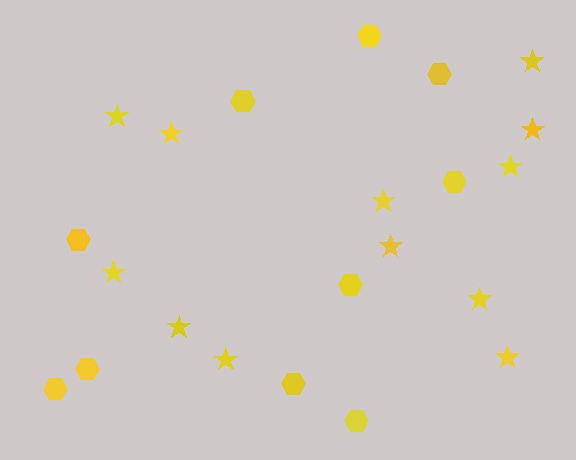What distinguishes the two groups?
There are 2 groups: one group of stars (12) and one group of hexagons (10).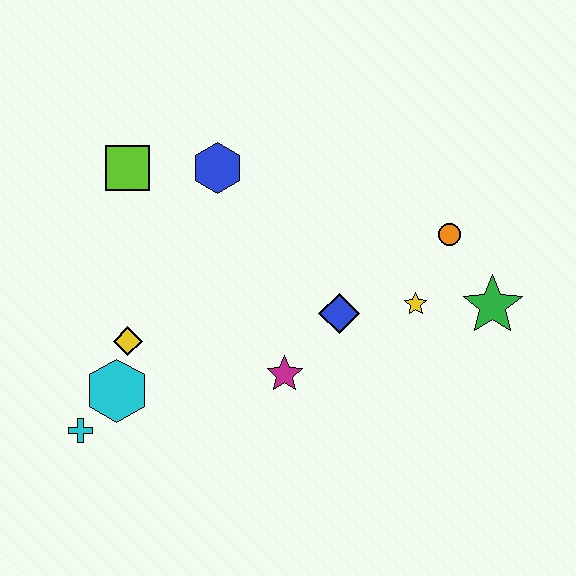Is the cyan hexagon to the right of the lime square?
No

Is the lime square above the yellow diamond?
Yes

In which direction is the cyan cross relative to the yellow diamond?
The cyan cross is below the yellow diamond.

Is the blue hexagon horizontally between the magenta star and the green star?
No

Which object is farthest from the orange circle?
The cyan cross is farthest from the orange circle.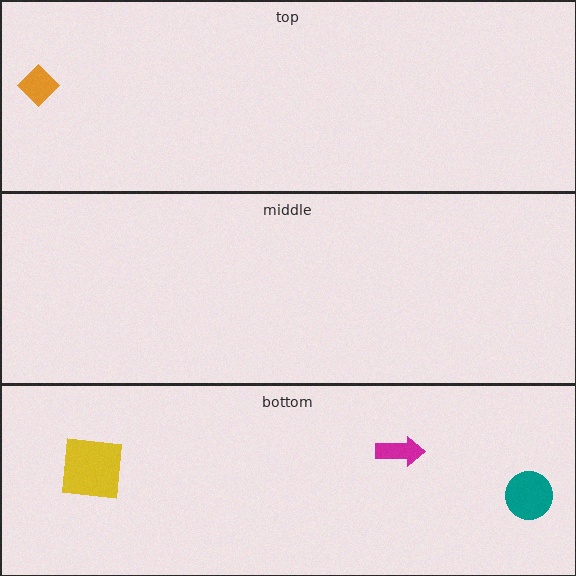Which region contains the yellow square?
The bottom region.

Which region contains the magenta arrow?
The bottom region.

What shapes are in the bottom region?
The teal circle, the yellow square, the magenta arrow.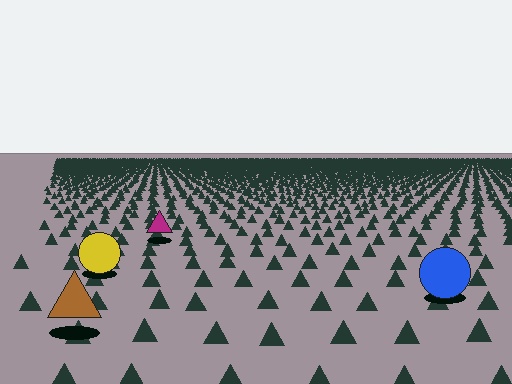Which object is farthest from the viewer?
The magenta triangle is farthest from the viewer. It appears smaller and the ground texture around it is denser.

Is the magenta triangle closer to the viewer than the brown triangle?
No. The brown triangle is closer — you can tell from the texture gradient: the ground texture is coarser near it.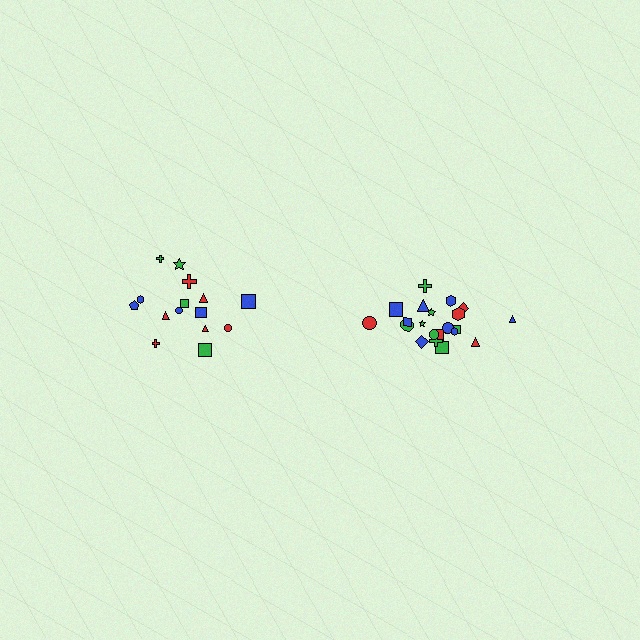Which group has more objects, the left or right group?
The right group.